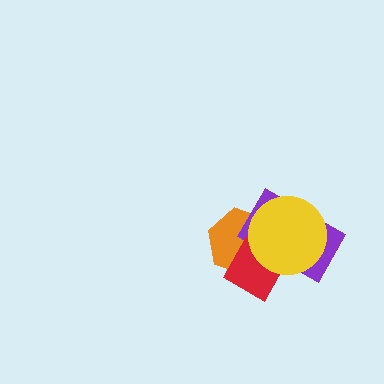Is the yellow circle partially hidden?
No, no other shape covers it.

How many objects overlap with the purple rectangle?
3 objects overlap with the purple rectangle.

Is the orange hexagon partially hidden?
Yes, it is partially covered by another shape.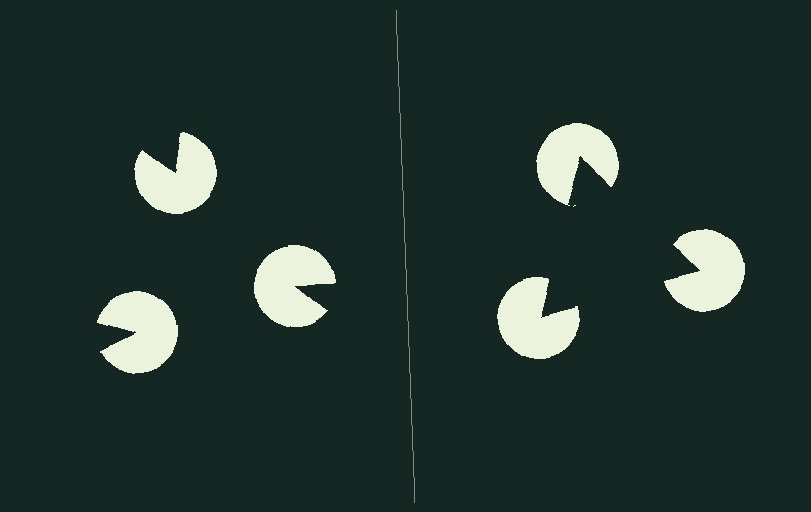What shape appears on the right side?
An illusory triangle.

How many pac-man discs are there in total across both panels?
6 — 3 on each side.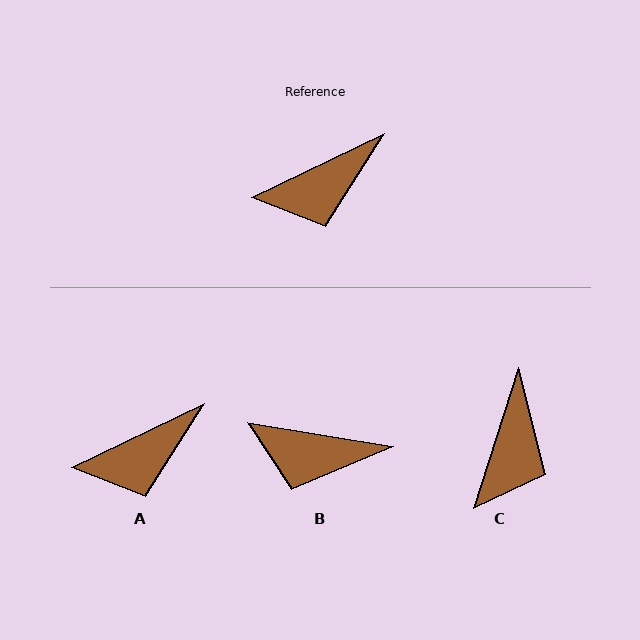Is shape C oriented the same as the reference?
No, it is off by about 47 degrees.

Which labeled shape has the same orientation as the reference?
A.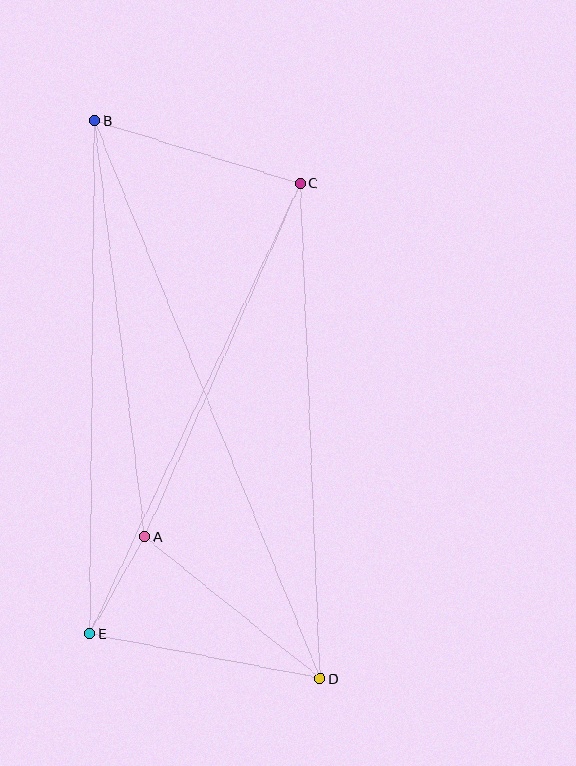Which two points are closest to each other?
Points A and E are closest to each other.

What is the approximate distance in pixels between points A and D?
The distance between A and D is approximately 226 pixels.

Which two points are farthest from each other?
Points B and D are farthest from each other.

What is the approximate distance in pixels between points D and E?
The distance between D and E is approximately 234 pixels.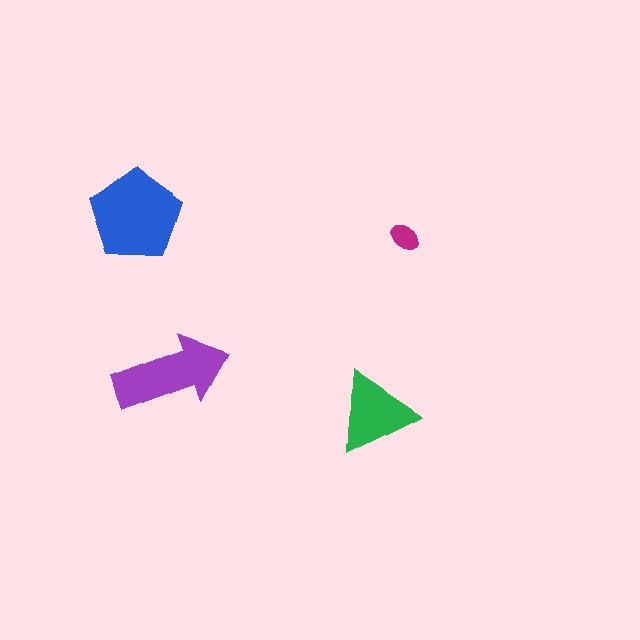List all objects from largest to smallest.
The blue pentagon, the purple arrow, the green triangle, the magenta ellipse.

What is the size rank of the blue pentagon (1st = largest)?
1st.